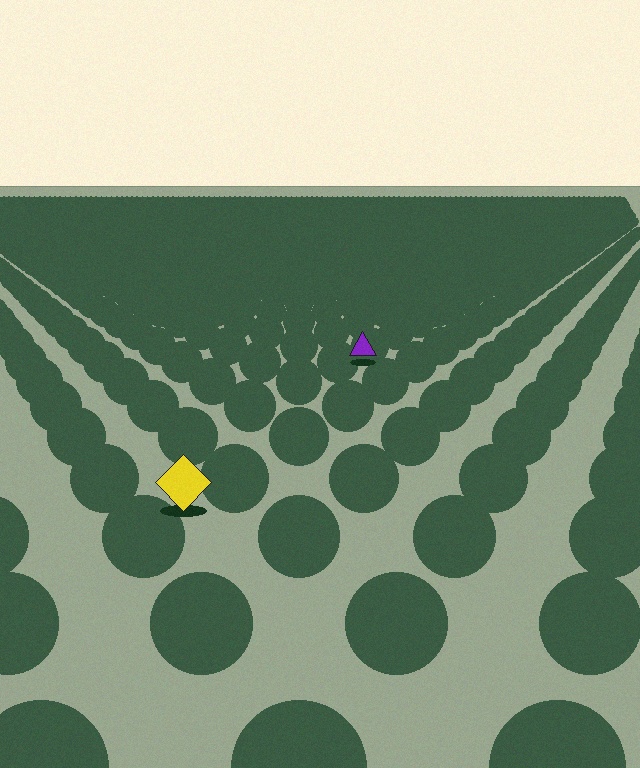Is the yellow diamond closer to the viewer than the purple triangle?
Yes. The yellow diamond is closer — you can tell from the texture gradient: the ground texture is coarser near it.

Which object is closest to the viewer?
The yellow diamond is closest. The texture marks near it are larger and more spread out.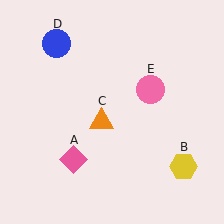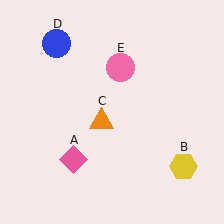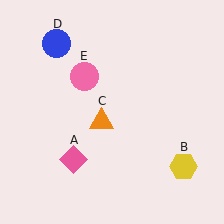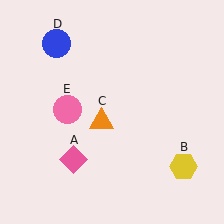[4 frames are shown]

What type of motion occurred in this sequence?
The pink circle (object E) rotated counterclockwise around the center of the scene.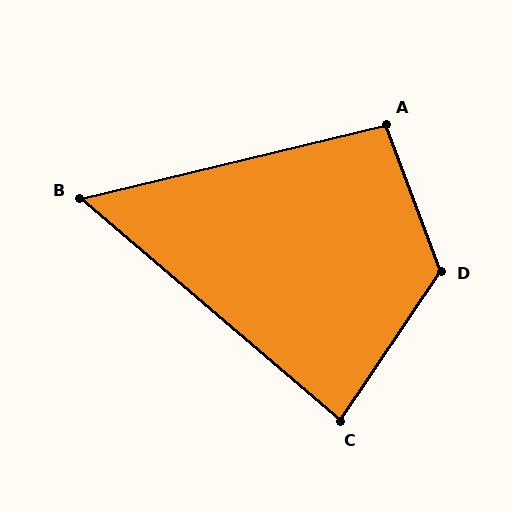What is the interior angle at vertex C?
Approximately 83 degrees (acute).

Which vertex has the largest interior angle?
D, at approximately 126 degrees.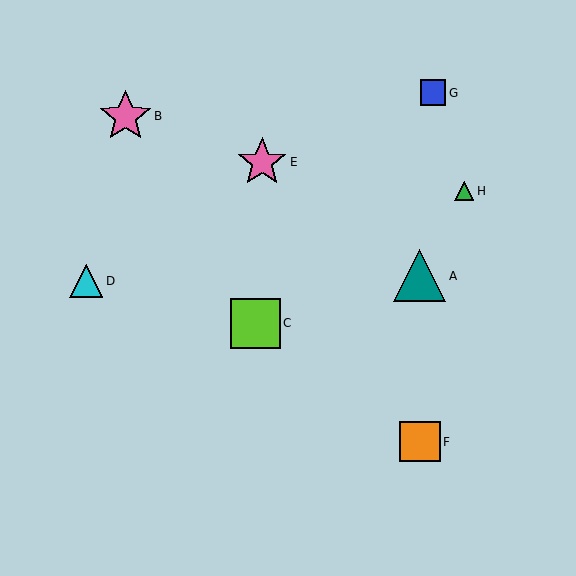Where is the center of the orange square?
The center of the orange square is at (420, 442).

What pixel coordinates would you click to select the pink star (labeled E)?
Click at (262, 162) to select the pink star E.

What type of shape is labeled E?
Shape E is a pink star.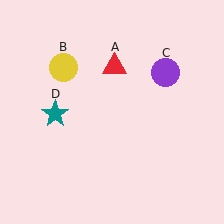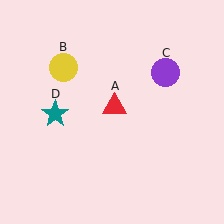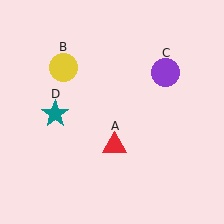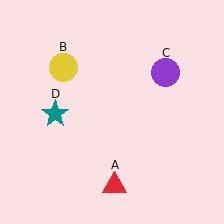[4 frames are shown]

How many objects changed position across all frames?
1 object changed position: red triangle (object A).